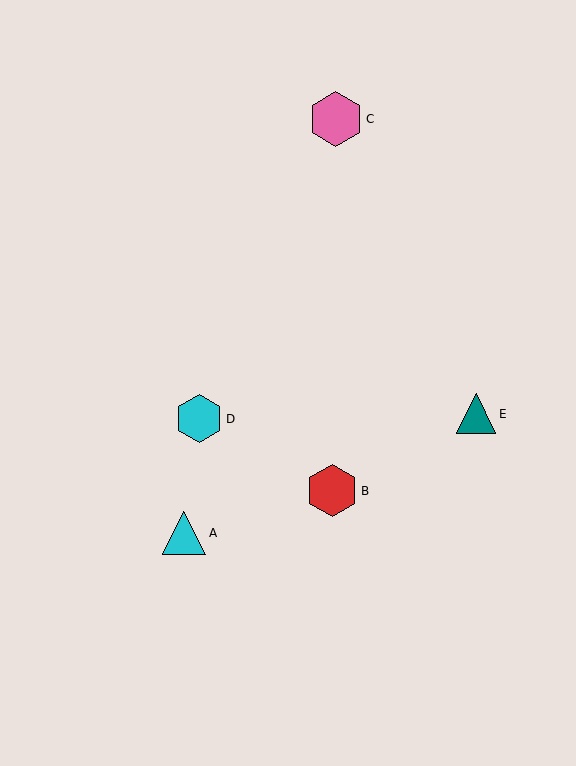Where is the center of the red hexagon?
The center of the red hexagon is at (332, 491).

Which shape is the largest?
The pink hexagon (labeled C) is the largest.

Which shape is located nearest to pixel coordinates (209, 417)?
The cyan hexagon (labeled D) at (199, 419) is nearest to that location.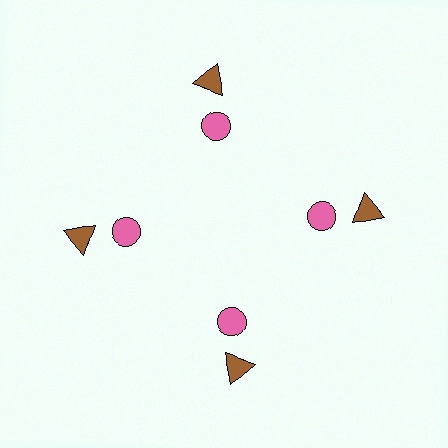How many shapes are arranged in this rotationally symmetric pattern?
There are 8 shapes, arranged in 4 groups of 2.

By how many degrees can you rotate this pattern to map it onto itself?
The pattern maps onto itself every 90 degrees of rotation.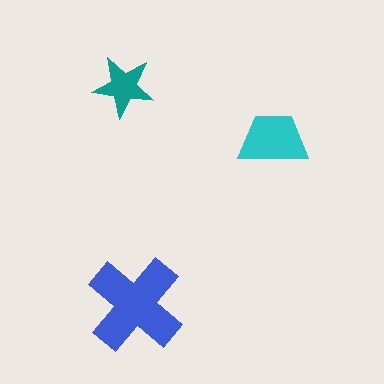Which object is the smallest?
The teal star.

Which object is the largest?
The blue cross.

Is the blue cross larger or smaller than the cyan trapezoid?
Larger.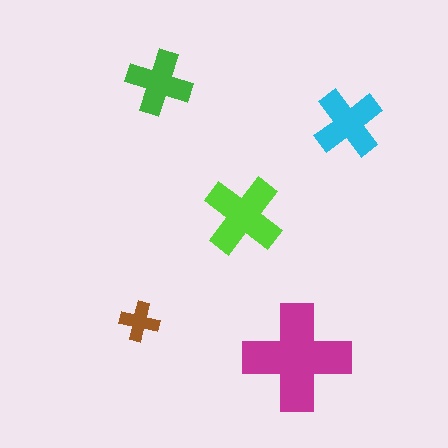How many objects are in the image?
There are 5 objects in the image.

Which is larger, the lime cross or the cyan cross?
The lime one.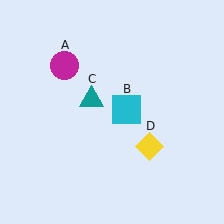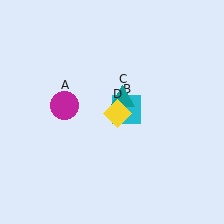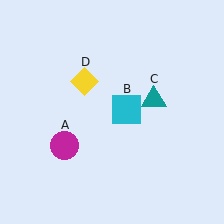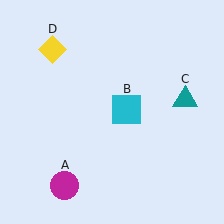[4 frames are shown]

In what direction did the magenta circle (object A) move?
The magenta circle (object A) moved down.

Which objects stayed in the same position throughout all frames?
Cyan square (object B) remained stationary.